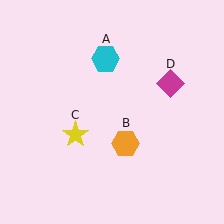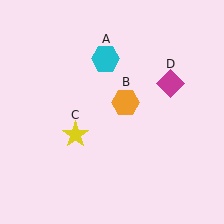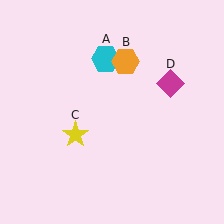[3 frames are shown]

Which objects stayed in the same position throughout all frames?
Cyan hexagon (object A) and yellow star (object C) and magenta diamond (object D) remained stationary.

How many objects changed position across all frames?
1 object changed position: orange hexagon (object B).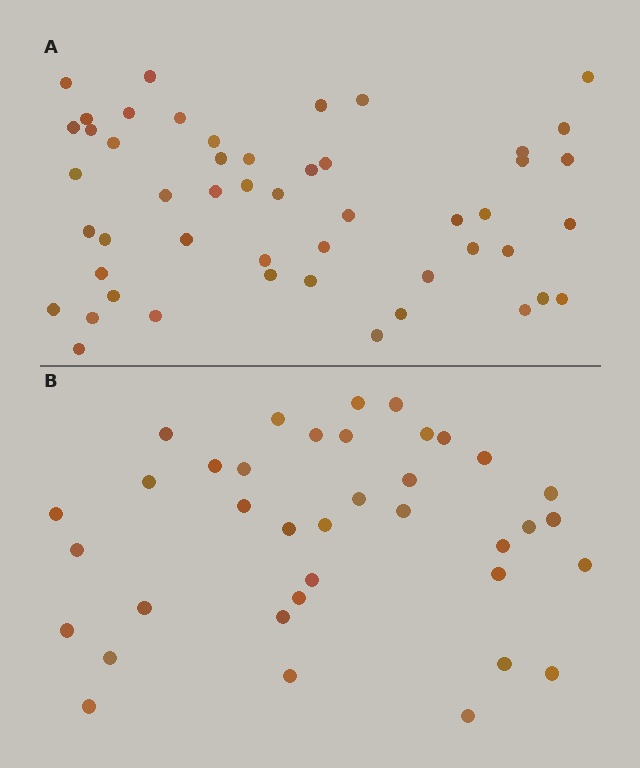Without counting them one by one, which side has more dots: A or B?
Region A (the top region) has more dots.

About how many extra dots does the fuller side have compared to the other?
Region A has approximately 15 more dots than region B.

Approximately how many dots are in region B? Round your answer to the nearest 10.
About 40 dots. (The exact count is 37, which rounds to 40.)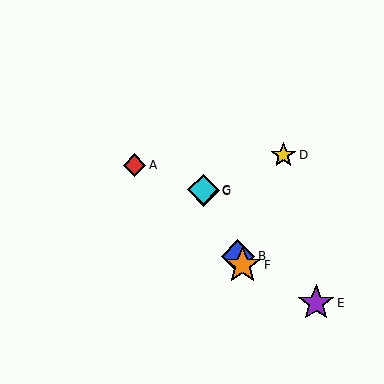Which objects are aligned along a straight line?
Objects B, C, F, G are aligned along a straight line.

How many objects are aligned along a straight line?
4 objects (B, C, F, G) are aligned along a straight line.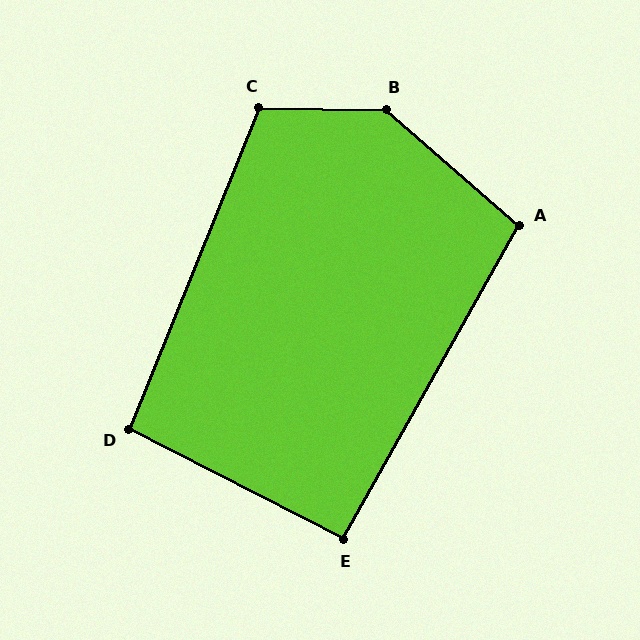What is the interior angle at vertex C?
Approximately 111 degrees (obtuse).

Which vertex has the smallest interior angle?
E, at approximately 92 degrees.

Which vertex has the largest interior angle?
B, at approximately 140 degrees.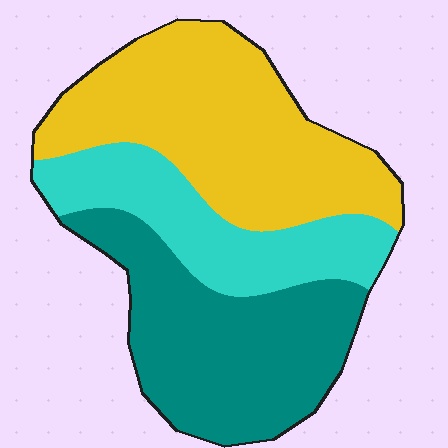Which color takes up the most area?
Yellow, at roughly 40%.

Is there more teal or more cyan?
Teal.